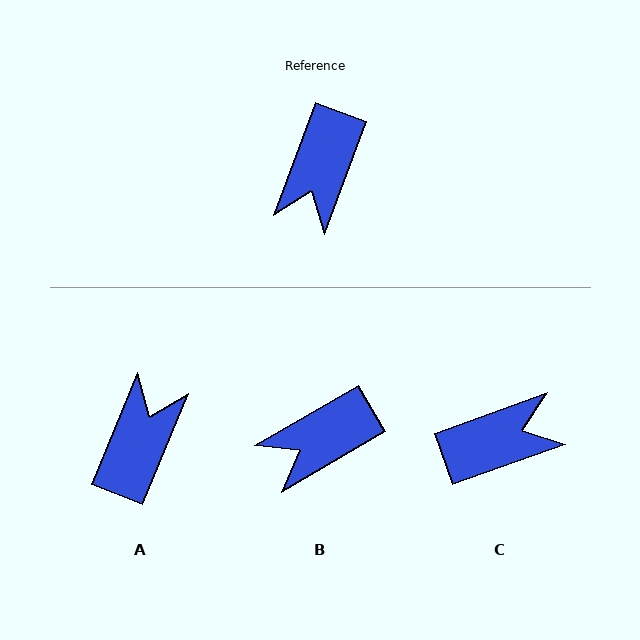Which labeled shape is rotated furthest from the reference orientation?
A, about 178 degrees away.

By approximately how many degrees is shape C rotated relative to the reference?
Approximately 130 degrees counter-clockwise.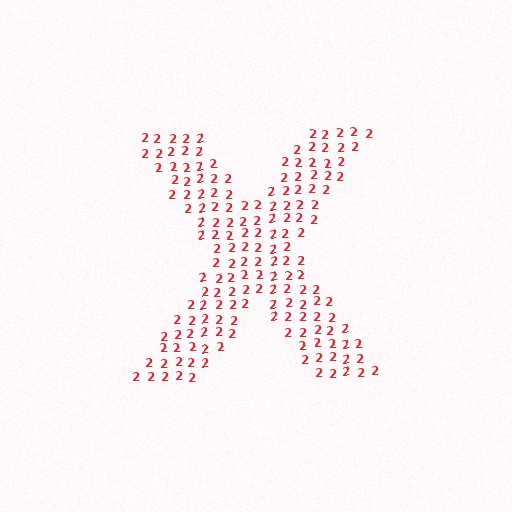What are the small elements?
The small elements are digit 2's.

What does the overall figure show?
The overall figure shows the letter X.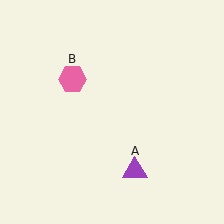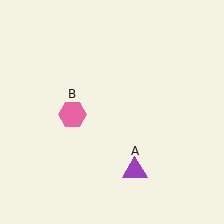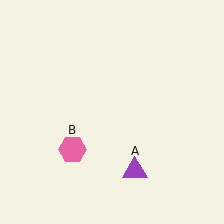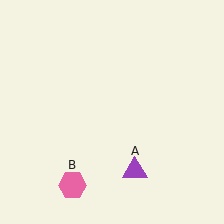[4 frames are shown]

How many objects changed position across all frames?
1 object changed position: pink hexagon (object B).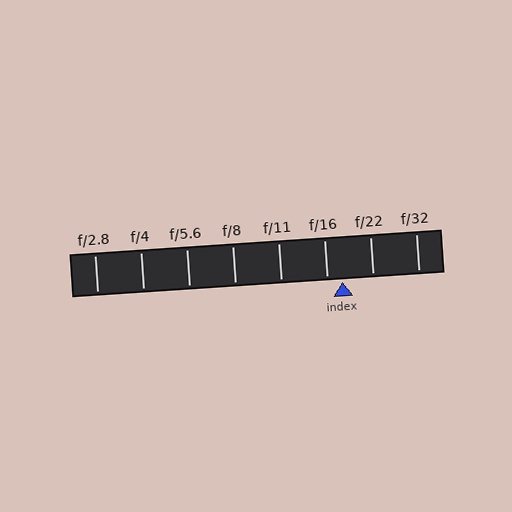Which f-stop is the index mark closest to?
The index mark is closest to f/16.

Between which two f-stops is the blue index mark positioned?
The index mark is between f/16 and f/22.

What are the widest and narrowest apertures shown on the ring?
The widest aperture shown is f/2.8 and the narrowest is f/32.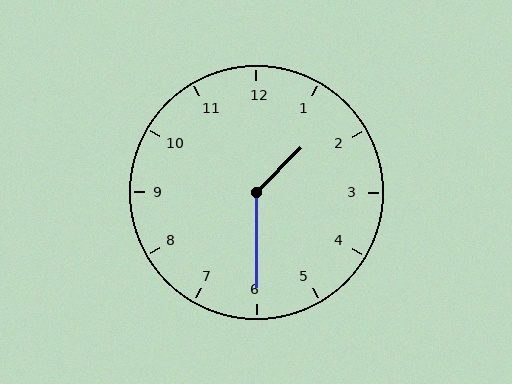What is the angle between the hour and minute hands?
Approximately 135 degrees.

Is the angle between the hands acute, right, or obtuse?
It is obtuse.